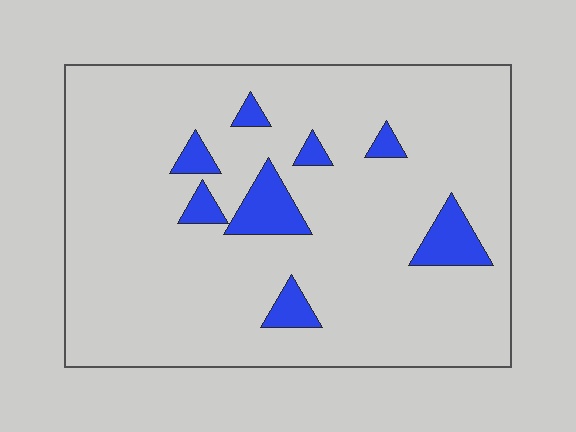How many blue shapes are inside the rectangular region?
8.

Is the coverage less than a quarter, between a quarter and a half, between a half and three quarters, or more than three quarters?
Less than a quarter.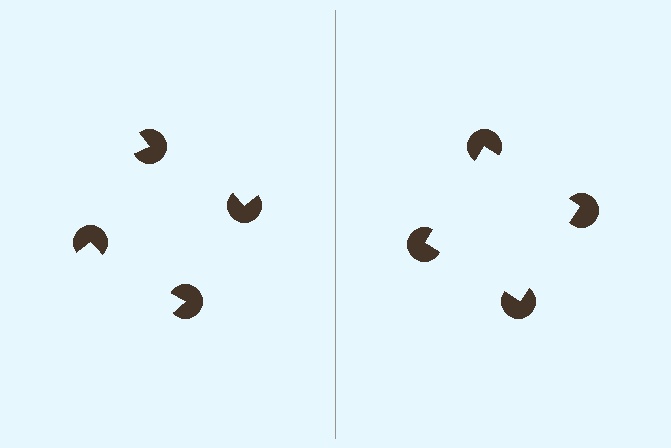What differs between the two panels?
The pac-man discs are positioned identically on both sides; only the wedge orientations differ. On the right they align to a square; on the left they are misaligned.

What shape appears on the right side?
An illusory square.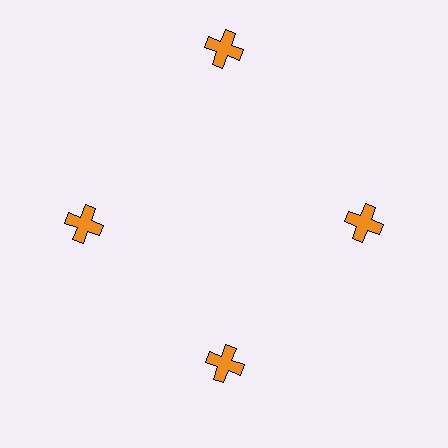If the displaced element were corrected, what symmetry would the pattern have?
It would have 4-fold rotational symmetry — the pattern would map onto itself every 90 degrees.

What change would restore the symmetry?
The symmetry would be restored by moving it inward, back onto the ring so that all 4 crosses sit at equal angles and equal distance from the center.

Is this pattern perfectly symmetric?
No. The 4 orange crosses are arranged in a ring, but one element near the 12 o'clock position is pushed outward from the center, breaking the 4-fold rotational symmetry.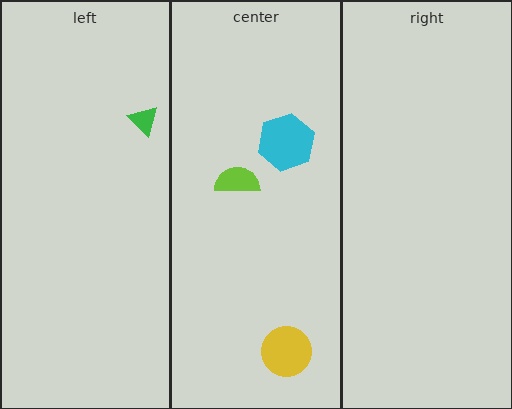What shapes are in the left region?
The green triangle.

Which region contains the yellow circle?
The center region.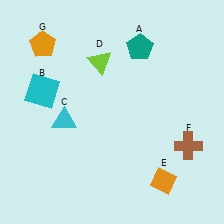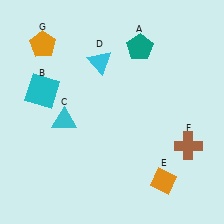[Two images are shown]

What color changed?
The triangle (D) changed from lime in Image 1 to cyan in Image 2.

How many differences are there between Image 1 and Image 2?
There is 1 difference between the two images.